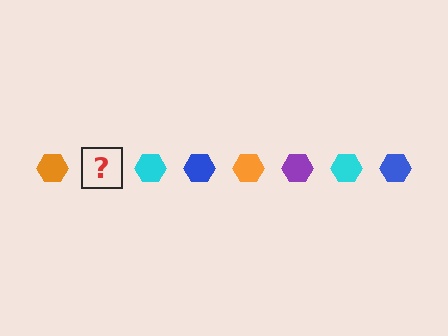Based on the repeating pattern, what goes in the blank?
The blank should be a purple hexagon.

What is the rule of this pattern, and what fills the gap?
The rule is that the pattern cycles through orange, purple, cyan, blue hexagons. The gap should be filled with a purple hexagon.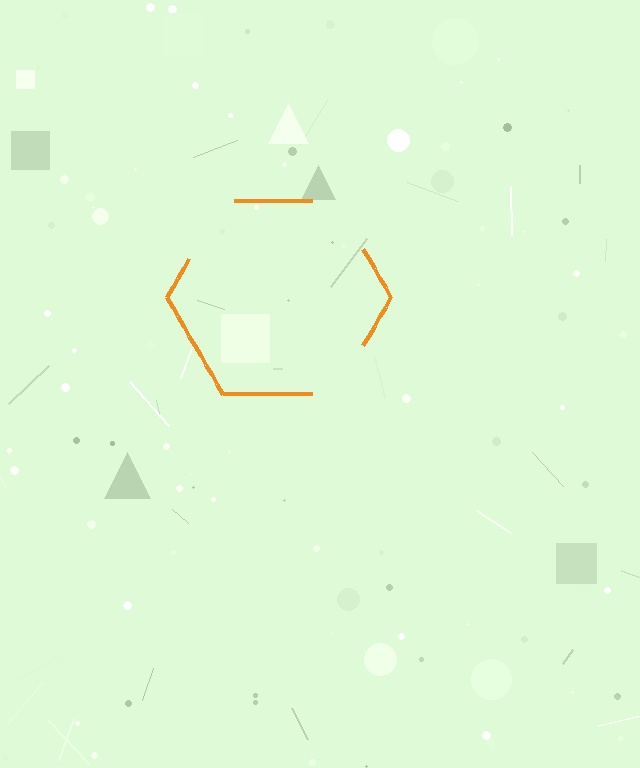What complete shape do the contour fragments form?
The contour fragments form a hexagon.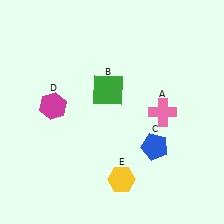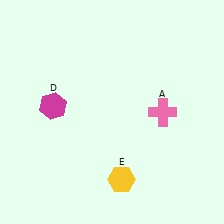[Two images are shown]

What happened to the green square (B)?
The green square (B) was removed in Image 2. It was in the top-left area of Image 1.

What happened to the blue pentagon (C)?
The blue pentagon (C) was removed in Image 2. It was in the bottom-right area of Image 1.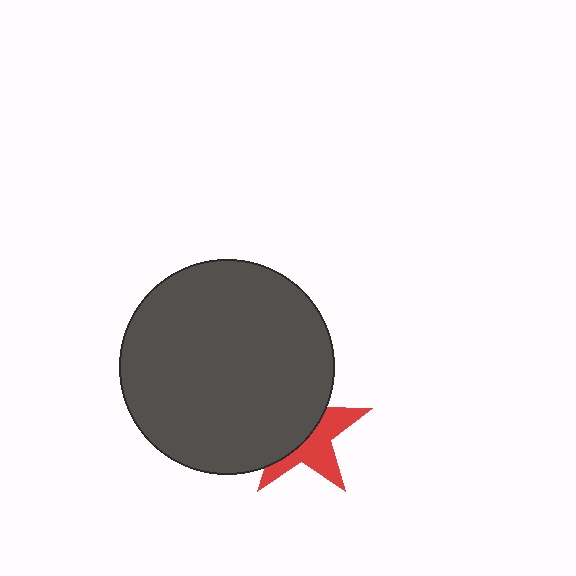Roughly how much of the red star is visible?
A small part of it is visible (roughly 45%).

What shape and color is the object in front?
The object in front is a dark gray circle.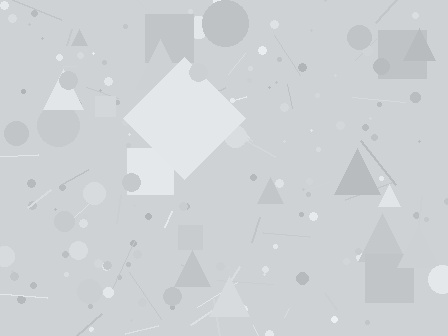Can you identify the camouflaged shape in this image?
The camouflaged shape is a diamond.